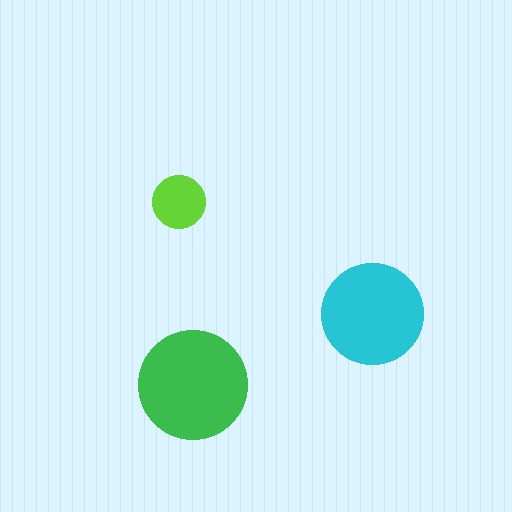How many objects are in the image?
There are 3 objects in the image.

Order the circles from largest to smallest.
the green one, the cyan one, the lime one.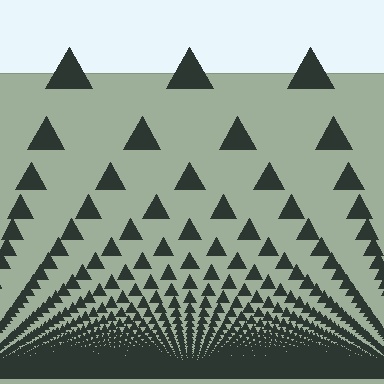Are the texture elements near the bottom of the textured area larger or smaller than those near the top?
Smaller. The gradient is inverted — elements near the bottom are smaller and denser.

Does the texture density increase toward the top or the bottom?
Density increases toward the bottom.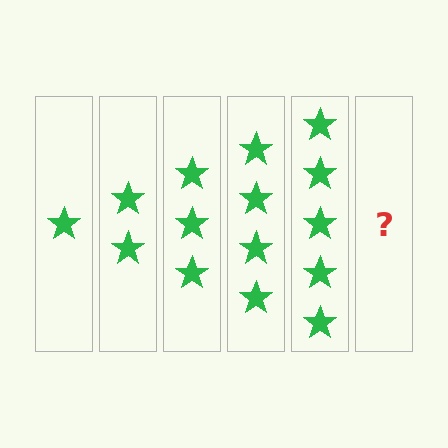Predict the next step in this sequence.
The next step is 6 stars.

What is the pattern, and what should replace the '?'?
The pattern is that each step adds one more star. The '?' should be 6 stars.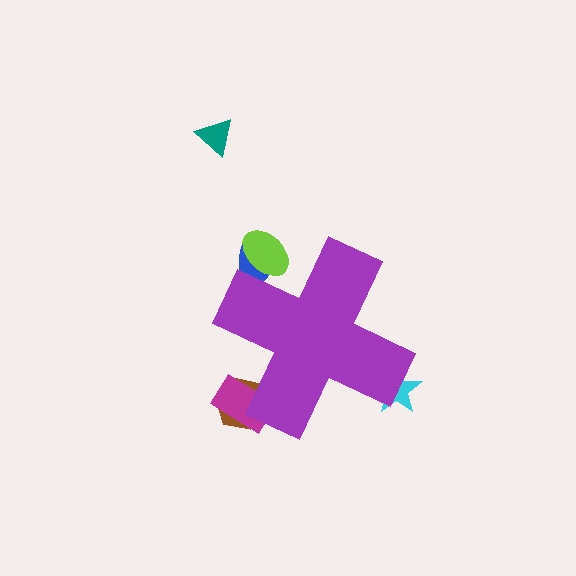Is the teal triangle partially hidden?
No, the teal triangle is fully visible.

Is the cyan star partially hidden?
Yes, the cyan star is partially hidden behind the purple cross.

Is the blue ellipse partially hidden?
Yes, the blue ellipse is partially hidden behind the purple cross.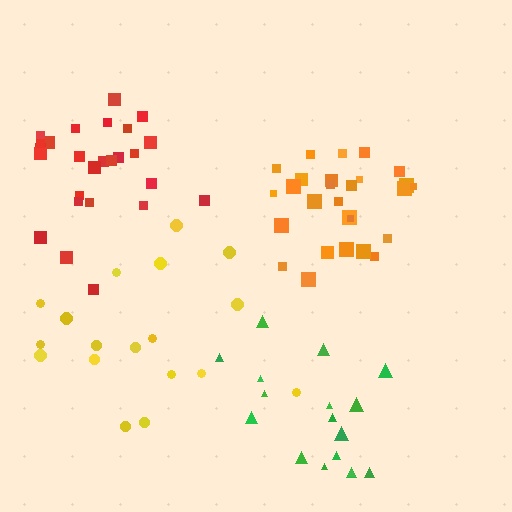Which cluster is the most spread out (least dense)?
Yellow.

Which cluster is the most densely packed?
Orange.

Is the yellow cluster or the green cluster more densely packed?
Green.